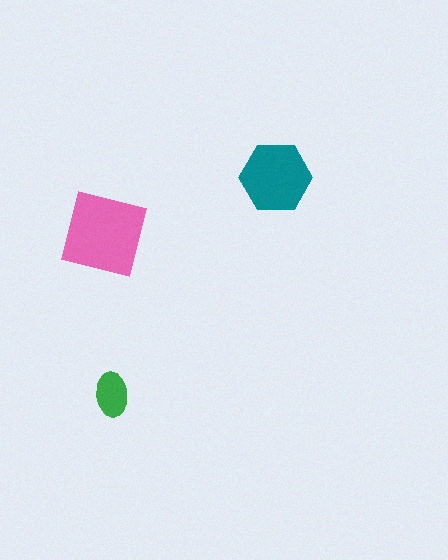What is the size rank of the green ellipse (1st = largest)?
3rd.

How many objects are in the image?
There are 3 objects in the image.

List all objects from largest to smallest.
The pink square, the teal hexagon, the green ellipse.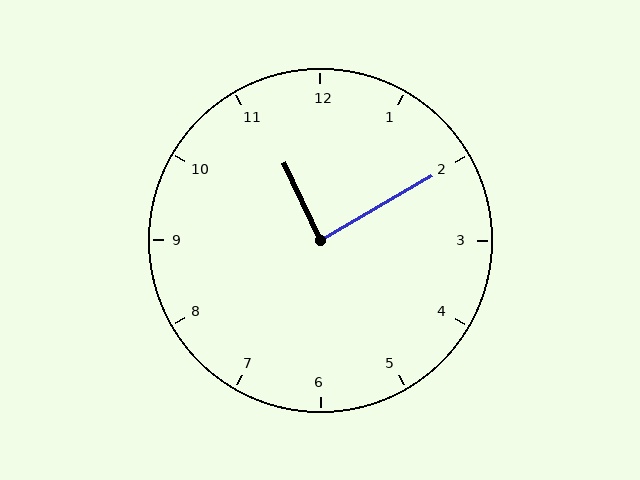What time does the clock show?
11:10.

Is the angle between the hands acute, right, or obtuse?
It is right.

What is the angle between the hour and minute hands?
Approximately 85 degrees.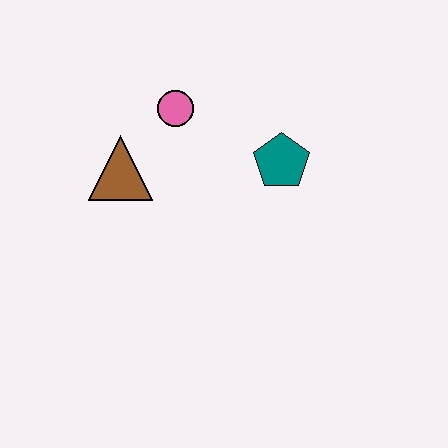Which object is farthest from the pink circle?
The teal pentagon is farthest from the pink circle.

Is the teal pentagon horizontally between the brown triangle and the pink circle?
No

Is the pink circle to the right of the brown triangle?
Yes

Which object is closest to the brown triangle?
The pink circle is closest to the brown triangle.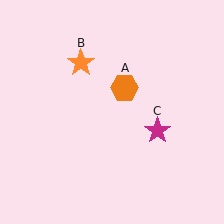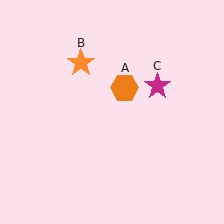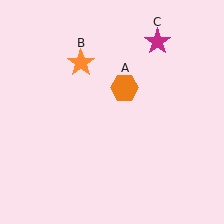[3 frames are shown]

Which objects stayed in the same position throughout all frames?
Orange hexagon (object A) and orange star (object B) remained stationary.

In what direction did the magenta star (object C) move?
The magenta star (object C) moved up.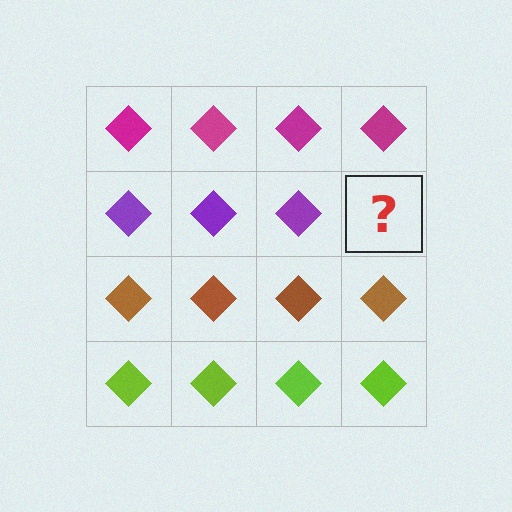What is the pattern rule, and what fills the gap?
The rule is that each row has a consistent color. The gap should be filled with a purple diamond.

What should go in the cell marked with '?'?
The missing cell should contain a purple diamond.